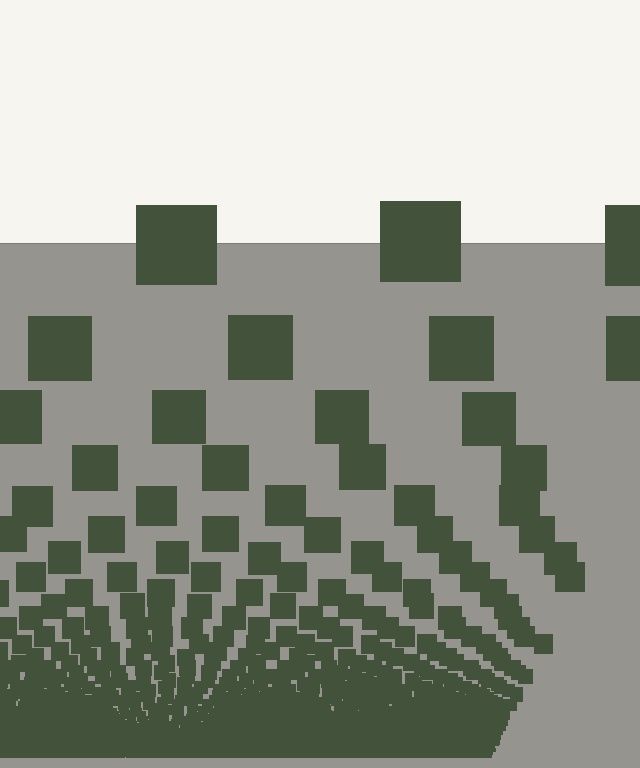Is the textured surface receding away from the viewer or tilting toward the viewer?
The surface appears to tilt toward the viewer. Texture elements get larger and sparser toward the top.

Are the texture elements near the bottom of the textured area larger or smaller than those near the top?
Smaller. The gradient is inverted — elements near the bottom are smaller and denser.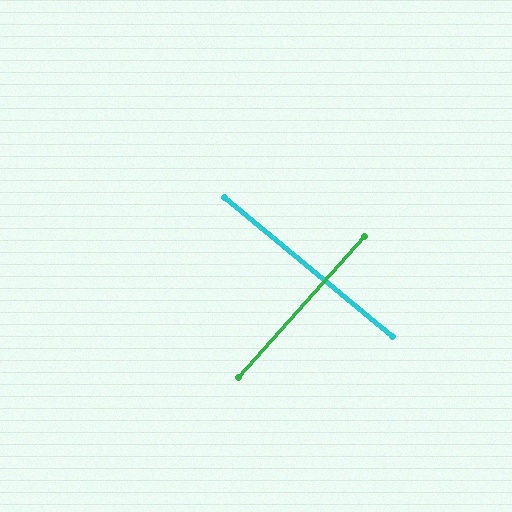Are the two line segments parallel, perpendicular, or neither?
Perpendicular — they meet at approximately 88°.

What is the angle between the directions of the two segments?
Approximately 88 degrees.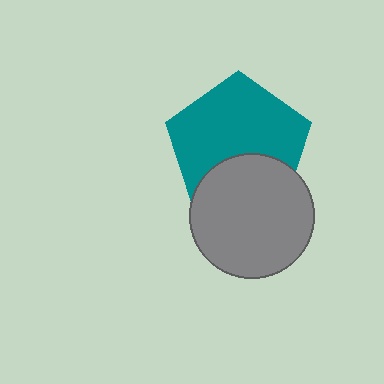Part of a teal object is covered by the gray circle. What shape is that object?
It is a pentagon.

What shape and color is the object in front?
The object in front is a gray circle.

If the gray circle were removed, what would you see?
You would see the complete teal pentagon.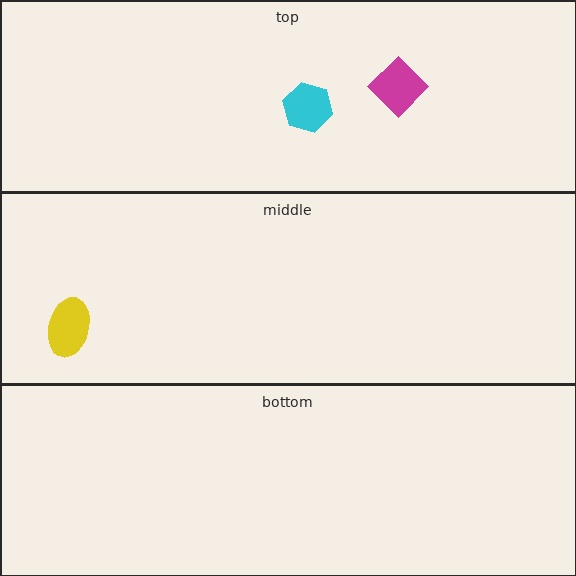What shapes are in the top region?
The magenta diamond, the cyan hexagon.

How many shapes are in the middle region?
1.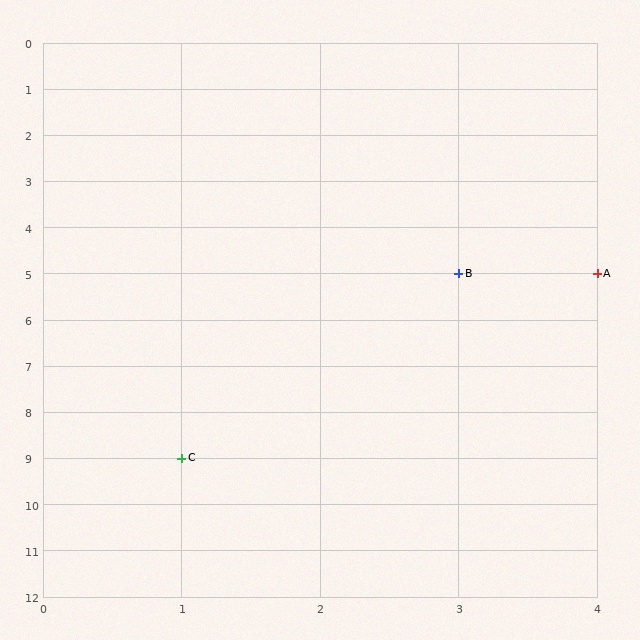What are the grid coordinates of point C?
Point C is at grid coordinates (1, 9).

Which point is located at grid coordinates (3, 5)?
Point B is at (3, 5).